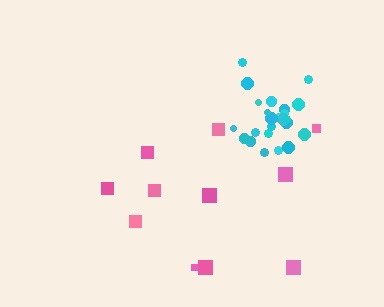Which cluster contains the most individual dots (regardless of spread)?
Cyan (25).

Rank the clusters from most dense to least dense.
cyan, pink.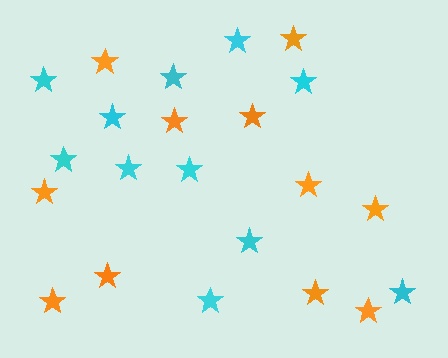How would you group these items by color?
There are 2 groups: one group of cyan stars (11) and one group of orange stars (11).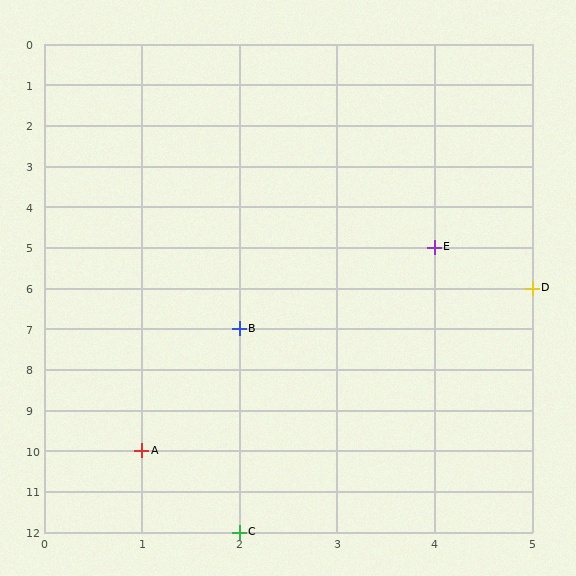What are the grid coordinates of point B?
Point B is at grid coordinates (2, 7).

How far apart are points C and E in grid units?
Points C and E are 2 columns and 7 rows apart (about 7.3 grid units diagonally).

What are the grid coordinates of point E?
Point E is at grid coordinates (4, 5).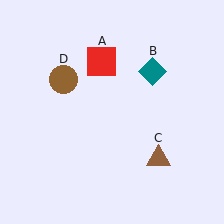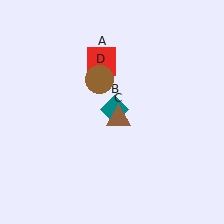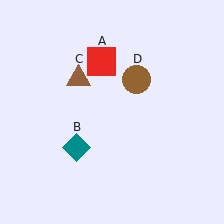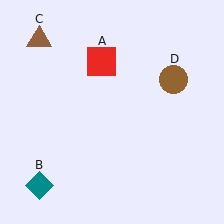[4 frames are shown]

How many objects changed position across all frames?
3 objects changed position: teal diamond (object B), brown triangle (object C), brown circle (object D).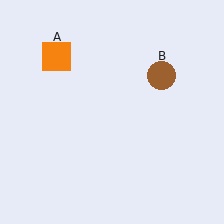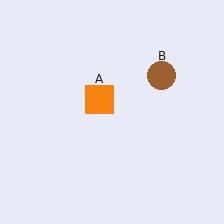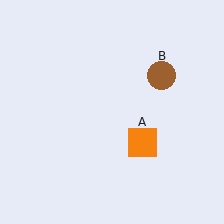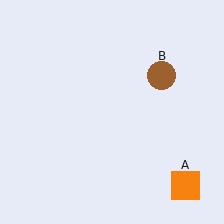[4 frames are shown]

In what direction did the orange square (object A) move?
The orange square (object A) moved down and to the right.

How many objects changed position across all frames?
1 object changed position: orange square (object A).